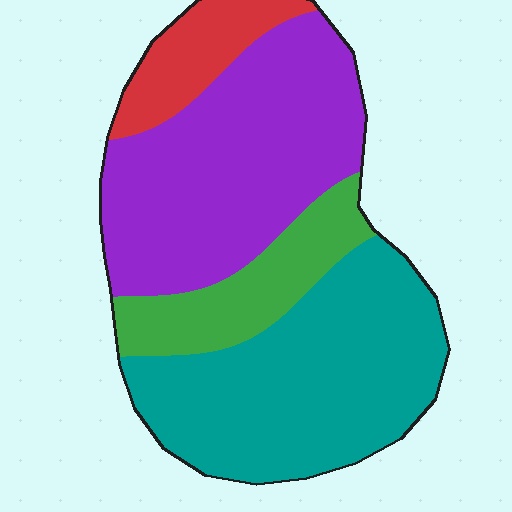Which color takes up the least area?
Red, at roughly 10%.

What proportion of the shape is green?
Green covers around 15% of the shape.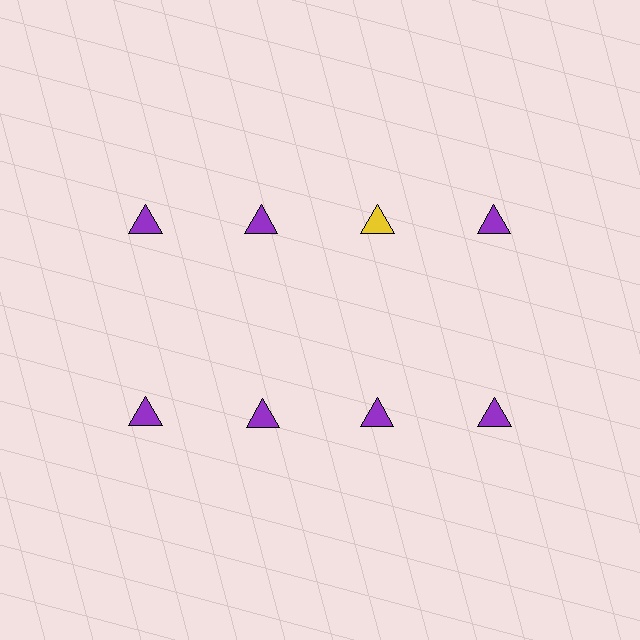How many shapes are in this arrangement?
There are 8 shapes arranged in a grid pattern.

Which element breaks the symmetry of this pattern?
The yellow triangle in the top row, center column breaks the symmetry. All other shapes are purple triangles.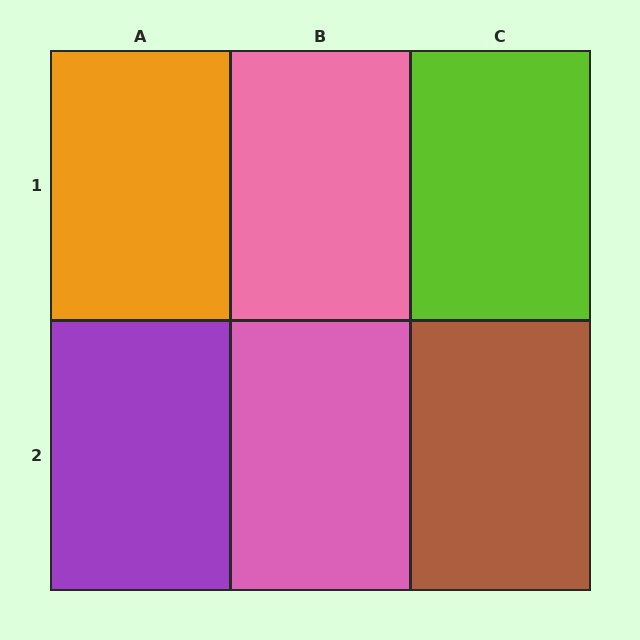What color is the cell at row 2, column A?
Purple.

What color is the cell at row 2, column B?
Pink.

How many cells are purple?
1 cell is purple.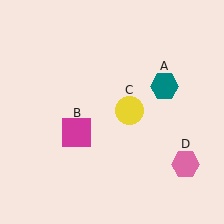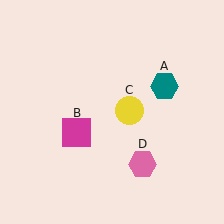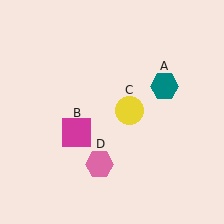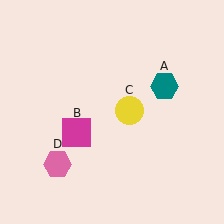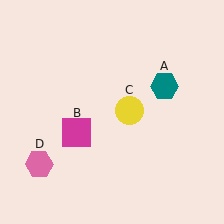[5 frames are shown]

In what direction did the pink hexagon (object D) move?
The pink hexagon (object D) moved left.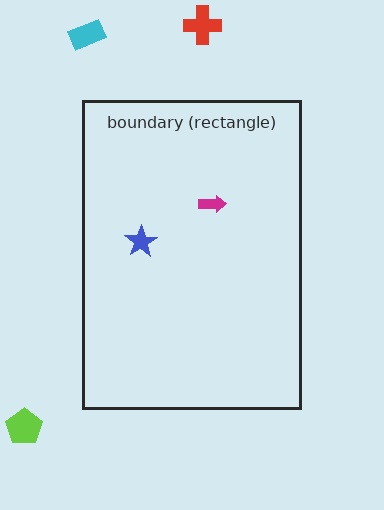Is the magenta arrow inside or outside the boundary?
Inside.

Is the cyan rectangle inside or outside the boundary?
Outside.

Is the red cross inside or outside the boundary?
Outside.